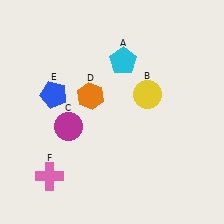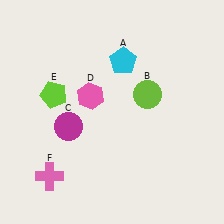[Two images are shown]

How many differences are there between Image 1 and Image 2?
There are 3 differences between the two images.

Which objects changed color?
B changed from yellow to lime. D changed from orange to pink. E changed from blue to lime.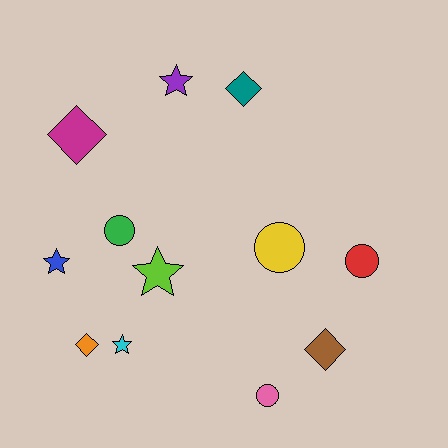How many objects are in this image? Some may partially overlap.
There are 12 objects.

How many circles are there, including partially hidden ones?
There are 4 circles.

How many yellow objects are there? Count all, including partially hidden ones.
There is 1 yellow object.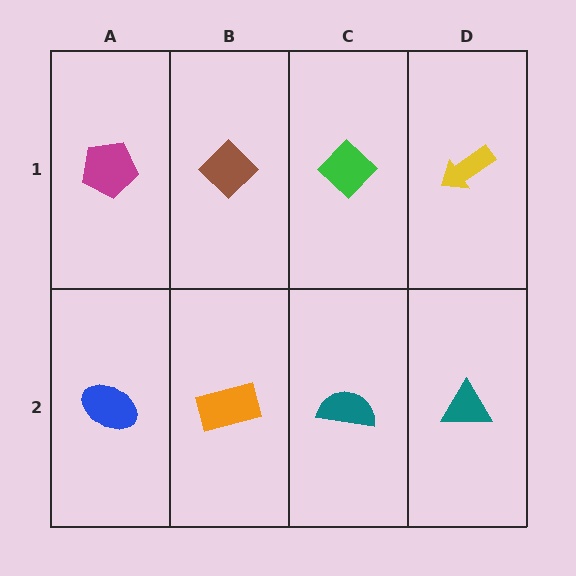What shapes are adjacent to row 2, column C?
A green diamond (row 1, column C), an orange rectangle (row 2, column B), a teal triangle (row 2, column D).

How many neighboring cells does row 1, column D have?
2.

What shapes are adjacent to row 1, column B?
An orange rectangle (row 2, column B), a magenta pentagon (row 1, column A), a green diamond (row 1, column C).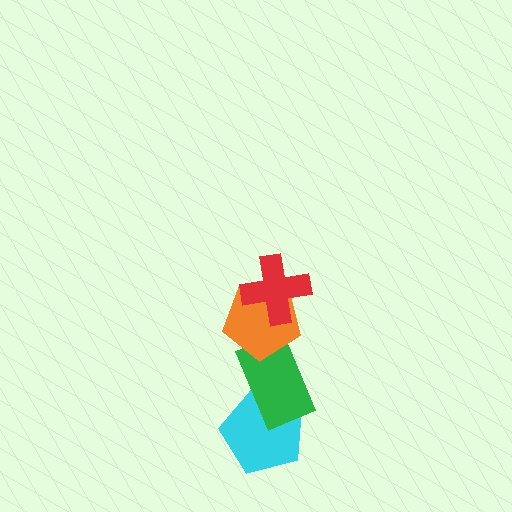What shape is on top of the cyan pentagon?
The green rectangle is on top of the cyan pentagon.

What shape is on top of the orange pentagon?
The red cross is on top of the orange pentagon.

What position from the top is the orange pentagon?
The orange pentagon is 2nd from the top.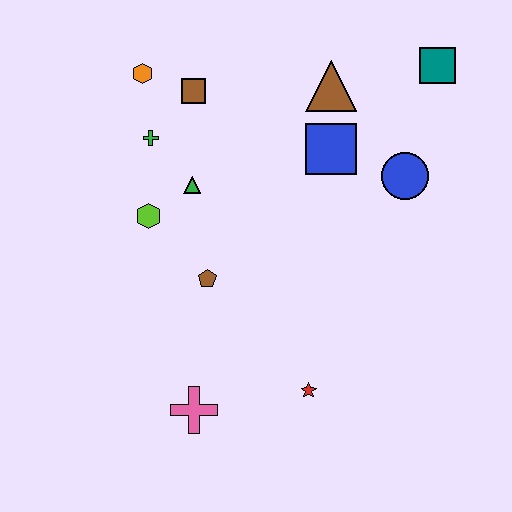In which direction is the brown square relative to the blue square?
The brown square is to the left of the blue square.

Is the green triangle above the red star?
Yes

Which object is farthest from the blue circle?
The pink cross is farthest from the blue circle.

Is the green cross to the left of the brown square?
Yes